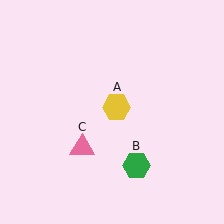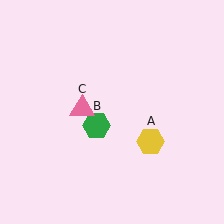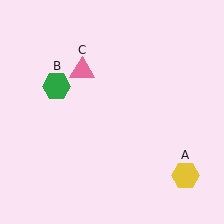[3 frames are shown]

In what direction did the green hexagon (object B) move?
The green hexagon (object B) moved up and to the left.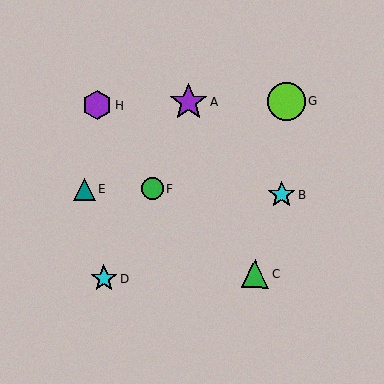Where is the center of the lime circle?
The center of the lime circle is at (286, 101).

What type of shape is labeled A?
Shape A is a purple star.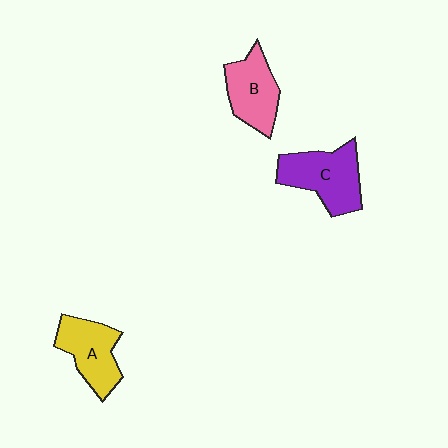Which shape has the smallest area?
Shape B (pink).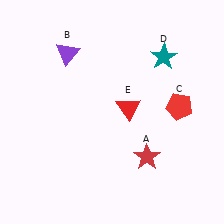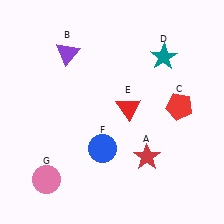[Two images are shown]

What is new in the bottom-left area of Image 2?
A pink circle (G) was added in the bottom-left area of Image 2.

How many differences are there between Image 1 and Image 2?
There are 2 differences between the two images.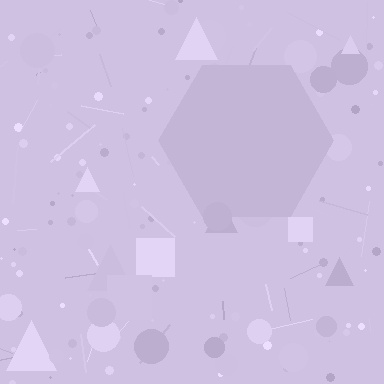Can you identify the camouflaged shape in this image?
The camouflaged shape is a hexagon.